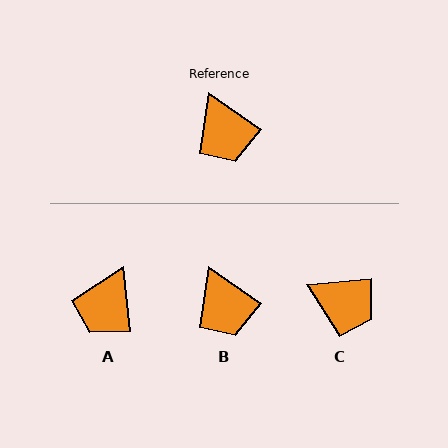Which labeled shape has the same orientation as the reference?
B.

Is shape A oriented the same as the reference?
No, it is off by about 49 degrees.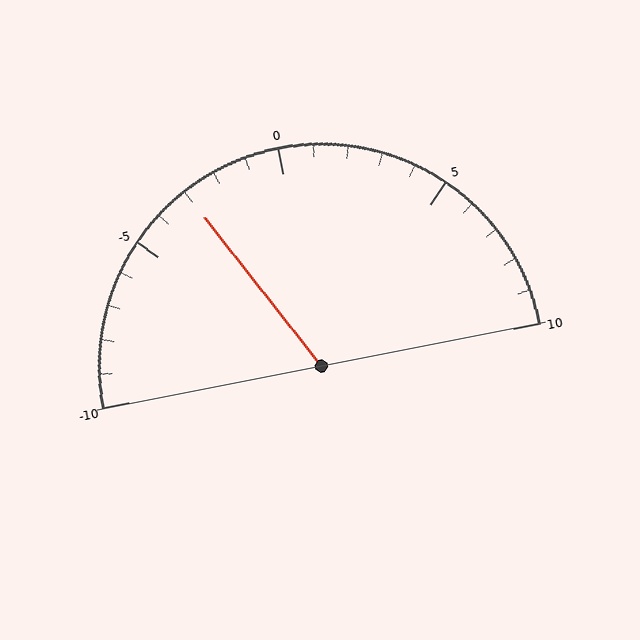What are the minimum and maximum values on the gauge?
The gauge ranges from -10 to 10.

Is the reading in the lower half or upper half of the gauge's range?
The reading is in the lower half of the range (-10 to 10).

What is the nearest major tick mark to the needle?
The nearest major tick mark is -5.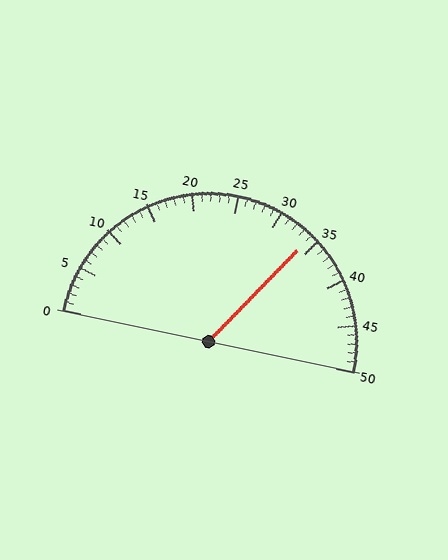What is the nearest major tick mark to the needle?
The nearest major tick mark is 35.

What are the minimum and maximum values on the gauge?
The gauge ranges from 0 to 50.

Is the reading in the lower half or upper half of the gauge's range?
The reading is in the upper half of the range (0 to 50).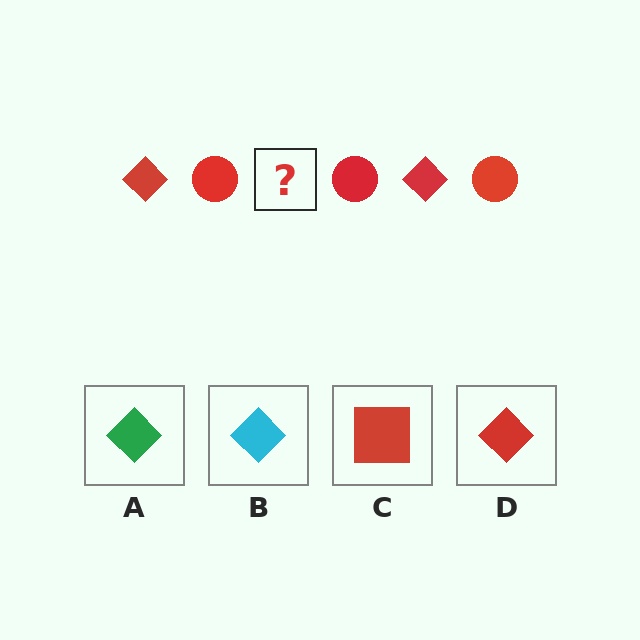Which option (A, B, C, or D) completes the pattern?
D.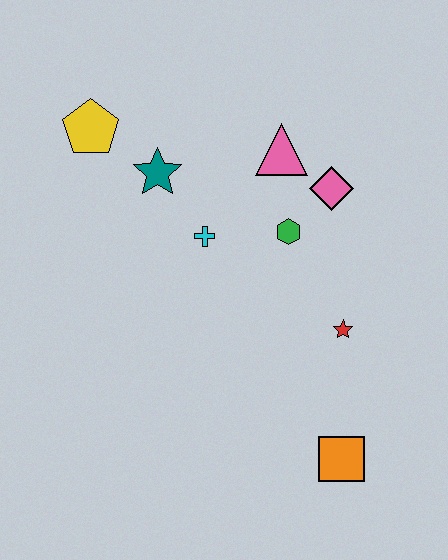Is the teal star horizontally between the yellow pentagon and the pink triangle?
Yes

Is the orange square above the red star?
No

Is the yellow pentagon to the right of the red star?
No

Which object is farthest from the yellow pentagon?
The orange square is farthest from the yellow pentagon.